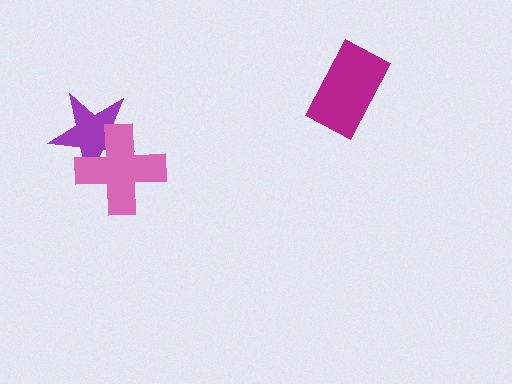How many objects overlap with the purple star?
1 object overlaps with the purple star.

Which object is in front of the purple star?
The pink cross is in front of the purple star.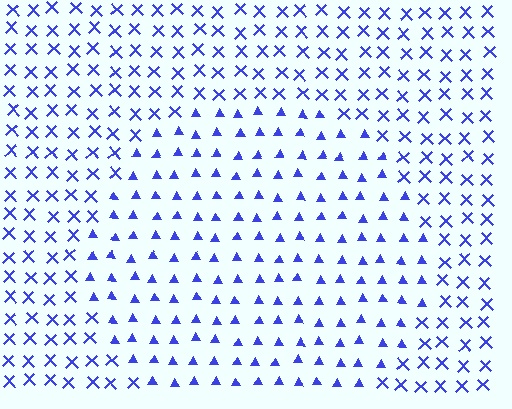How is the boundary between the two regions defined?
The boundary is defined by a change in element shape: triangles inside vs. X marks outside. All elements share the same color and spacing.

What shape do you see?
I see a circle.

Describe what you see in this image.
The image is filled with small blue elements arranged in a uniform grid. A circle-shaped region contains triangles, while the surrounding area contains X marks. The boundary is defined purely by the change in element shape.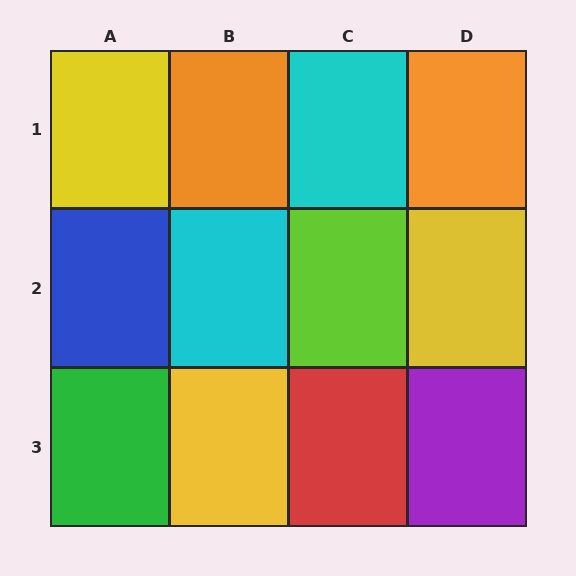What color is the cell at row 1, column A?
Yellow.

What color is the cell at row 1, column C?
Cyan.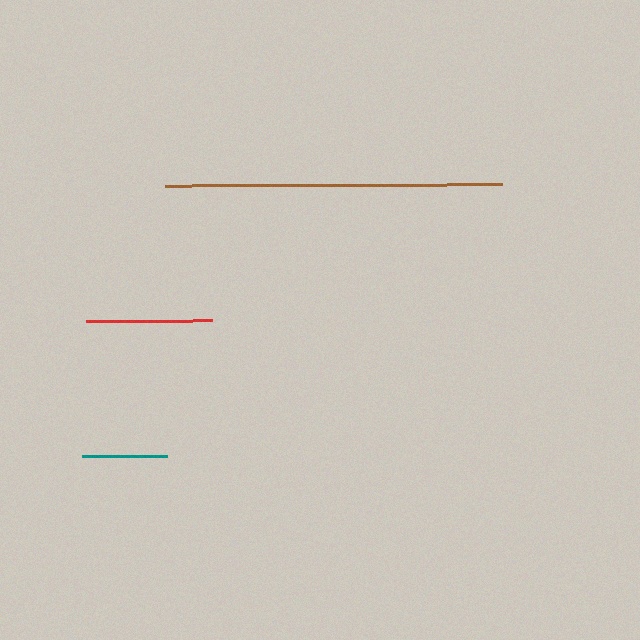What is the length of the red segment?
The red segment is approximately 126 pixels long.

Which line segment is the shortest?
The teal line is the shortest at approximately 85 pixels.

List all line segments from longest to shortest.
From longest to shortest: brown, red, teal.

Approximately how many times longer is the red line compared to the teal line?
The red line is approximately 1.5 times the length of the teal line.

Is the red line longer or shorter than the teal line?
The red line is longer than the teal line.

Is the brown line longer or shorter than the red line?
The brown line is longer than the red line.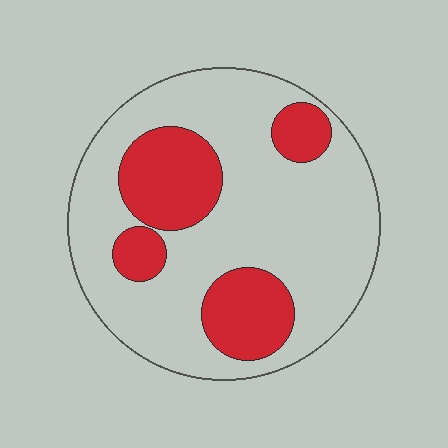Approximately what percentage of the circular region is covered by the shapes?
Approximately 25%.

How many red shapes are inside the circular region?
4.